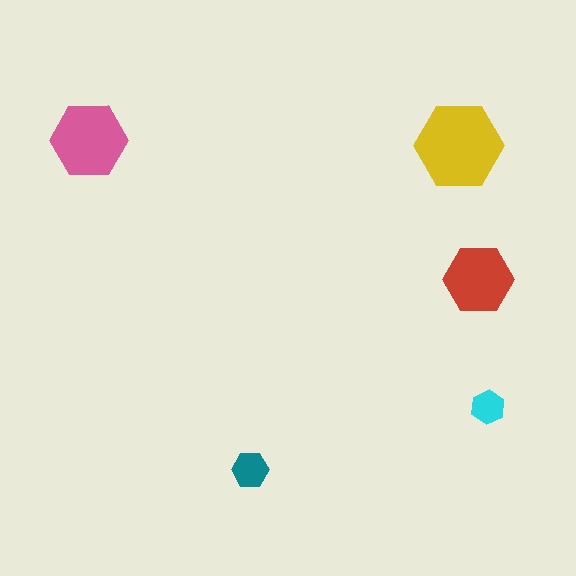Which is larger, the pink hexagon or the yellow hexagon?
The yellow one.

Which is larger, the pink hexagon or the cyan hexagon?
The pink one.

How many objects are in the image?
There are 5 objects in the image.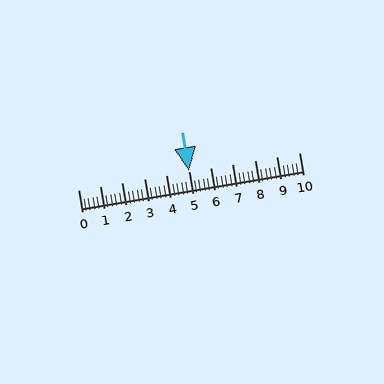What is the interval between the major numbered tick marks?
The major tick marks are spaced 1 units apart.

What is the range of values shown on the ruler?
The ruler shows values from 0 to 10.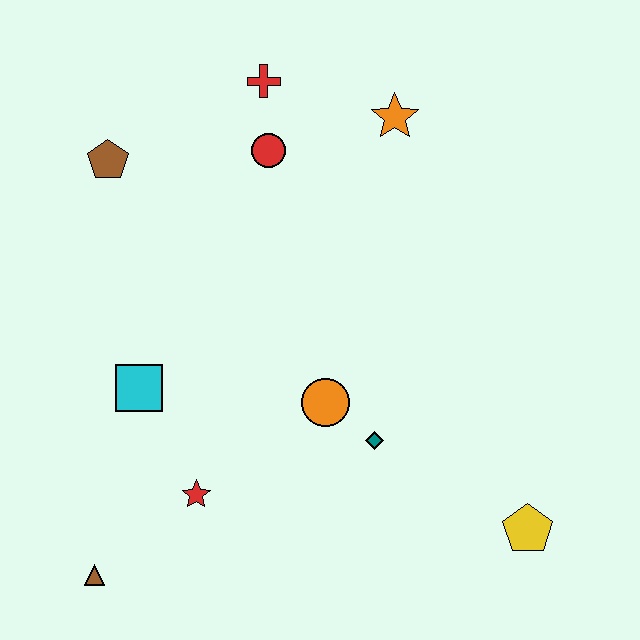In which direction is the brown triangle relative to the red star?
The brown triangle is to the left of the red star.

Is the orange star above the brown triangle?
Yes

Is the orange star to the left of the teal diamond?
No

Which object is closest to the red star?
The cyan square is closest to the red star.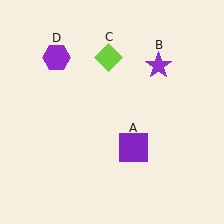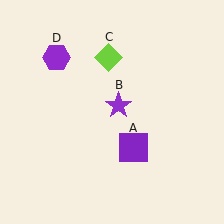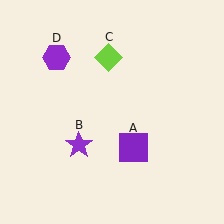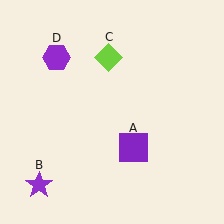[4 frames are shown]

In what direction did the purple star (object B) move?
The purple star (object B) moved down and to the left.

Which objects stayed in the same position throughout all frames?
Purple square (object A) and lime diamond (object C) and purple hexagon (object D) remained stationary.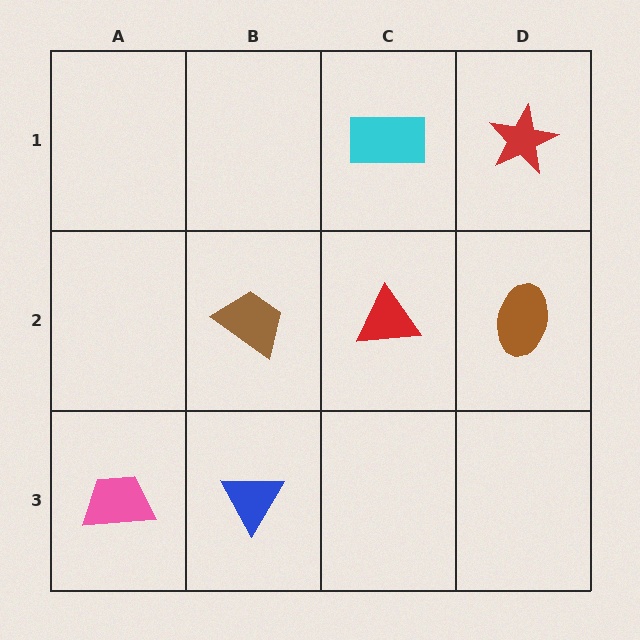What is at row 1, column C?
A cyan rectangle.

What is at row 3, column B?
A blue triangle.